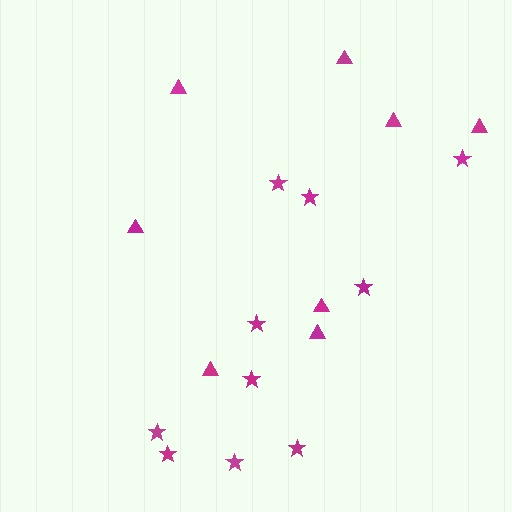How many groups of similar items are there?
There are 2 groups: one group of stars (10) and one group of triangles (8).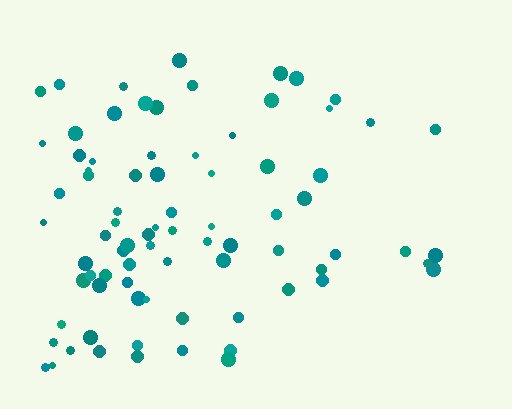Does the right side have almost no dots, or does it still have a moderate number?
Still a moderate number, just noticeably fewer than the left.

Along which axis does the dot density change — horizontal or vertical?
Horizontal.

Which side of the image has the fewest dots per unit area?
The right.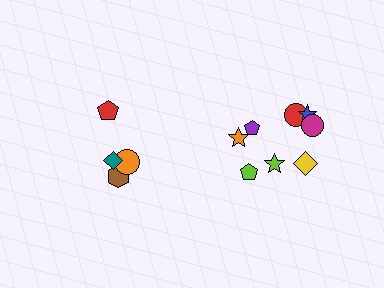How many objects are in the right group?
There are 8 objects.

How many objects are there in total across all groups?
There are 12 objects.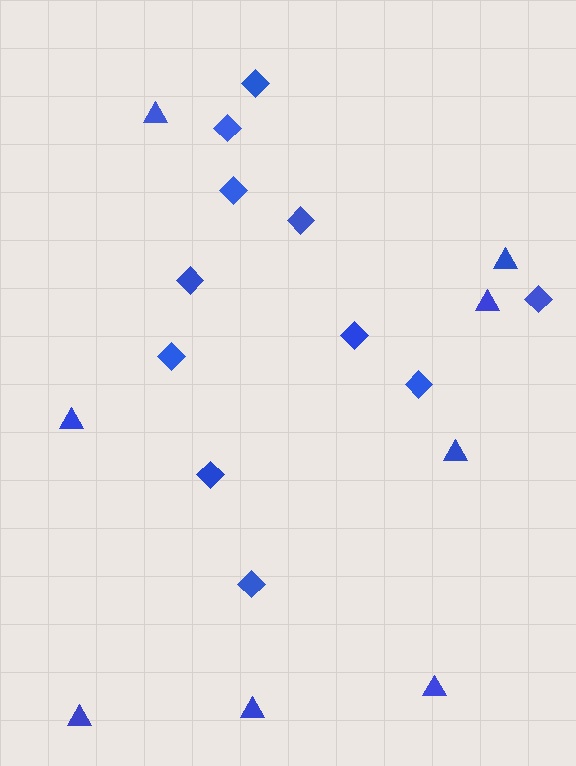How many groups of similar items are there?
There are 2 groups: one group of triangles (8) and one group of diamonds (11).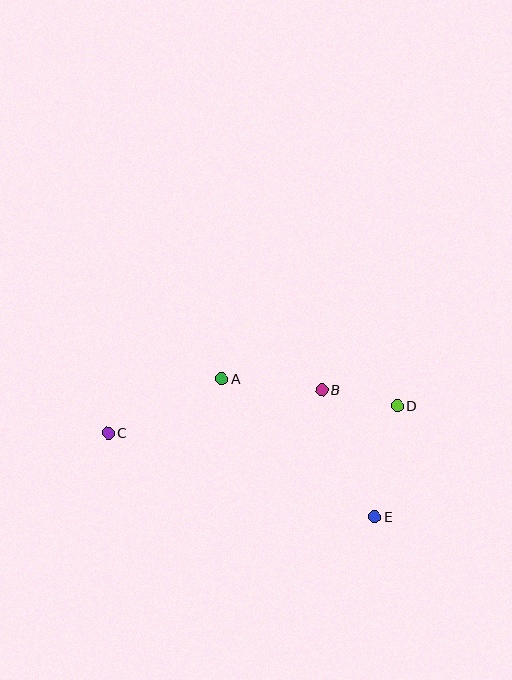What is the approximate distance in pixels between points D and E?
The distance between D and E is approximately 113 pixels.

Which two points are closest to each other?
Points B and D are closest to each other.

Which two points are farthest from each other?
Points C and D are farthest from each other.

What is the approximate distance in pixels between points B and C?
The distance between B and C is approximately 218 pixels.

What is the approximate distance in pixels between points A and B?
The distance between A and B is approximately 101 pixels.